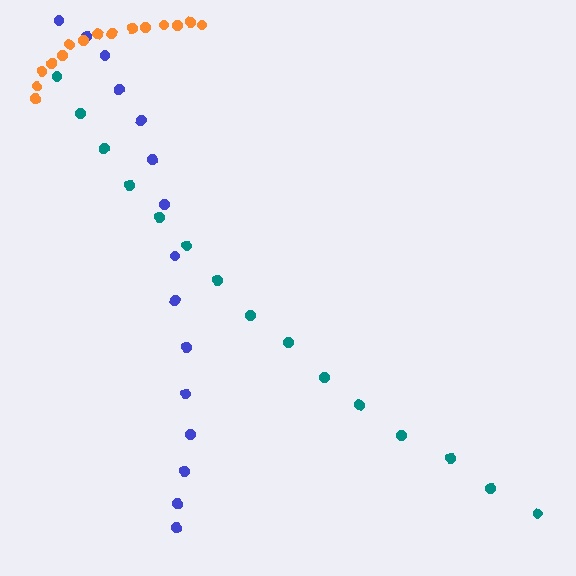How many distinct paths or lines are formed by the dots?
There are 3 distinct paths.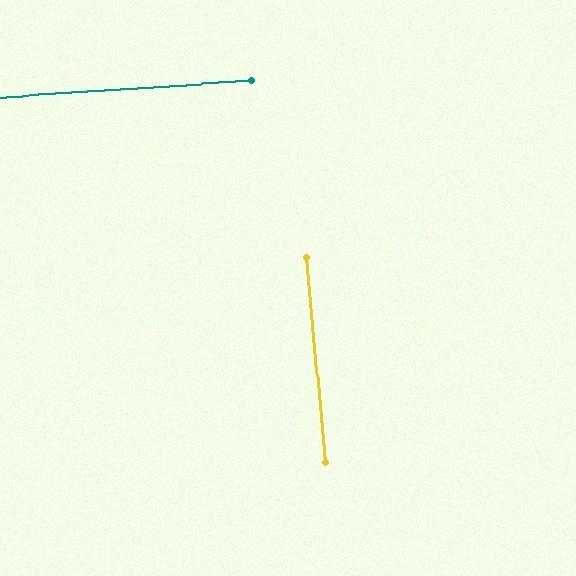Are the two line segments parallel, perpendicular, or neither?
Perpendicular — they meet at approximately 88°.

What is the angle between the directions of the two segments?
Approximately 88 degrees.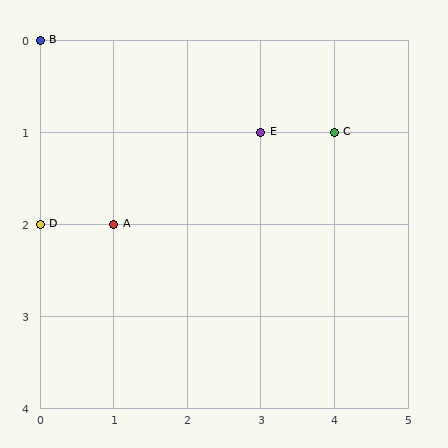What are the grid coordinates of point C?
Point C is at grid coordinates (4, 1).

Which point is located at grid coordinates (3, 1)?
Point E is at (3, 1).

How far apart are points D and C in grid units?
Points D and C are 4 columns and 1 row apart (about 4.1 grid units diagonally).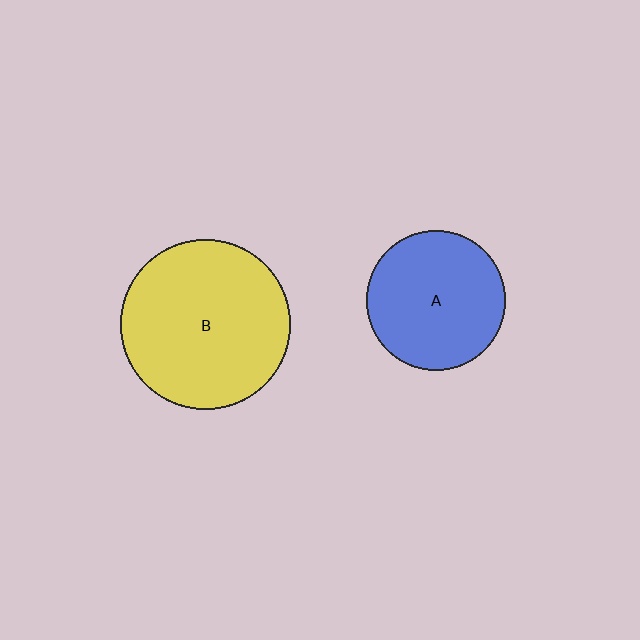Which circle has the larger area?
Circle B (yellow).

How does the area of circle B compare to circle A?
Approximately 1.5 times.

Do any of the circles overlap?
No, none of the circles overlap.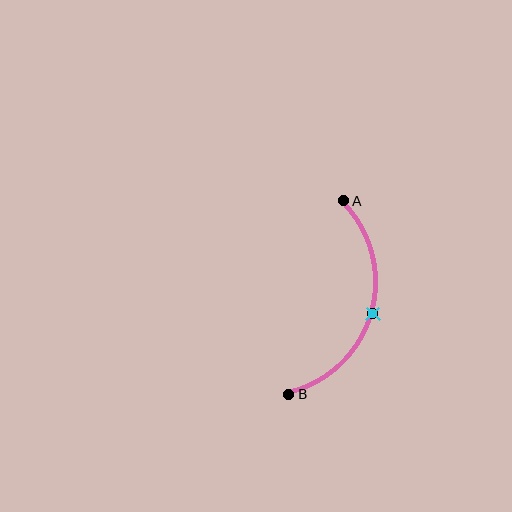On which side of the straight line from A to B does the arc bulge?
The arc bulges to the right of the straight line connecting A and B.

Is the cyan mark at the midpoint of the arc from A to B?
Yes. The cyan mark lies on the arc at equal arc-length from both A and B — it is the arc midpoint.